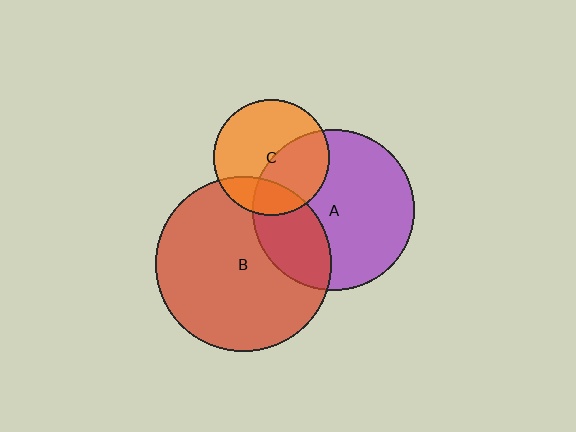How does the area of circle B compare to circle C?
Approximately 2.3 times.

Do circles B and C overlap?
Yes.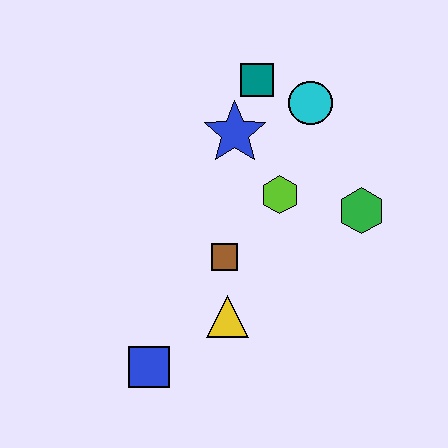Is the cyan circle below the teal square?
Yes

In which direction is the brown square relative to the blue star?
The brown square is below the blue star.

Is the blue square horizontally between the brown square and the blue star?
No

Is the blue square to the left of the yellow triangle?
Yes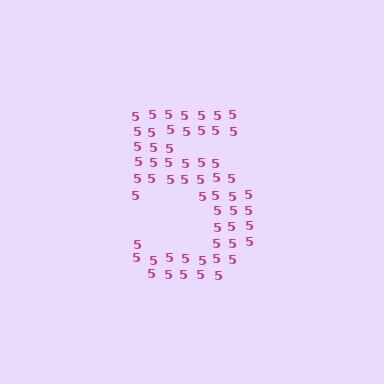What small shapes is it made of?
It is made of small digit 5's.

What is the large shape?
The large shape is the digit 5.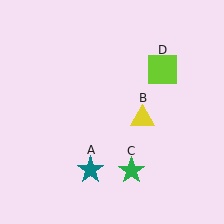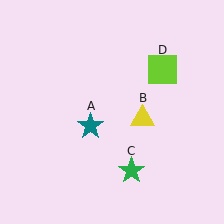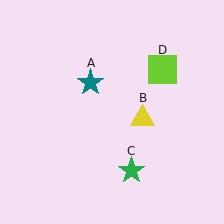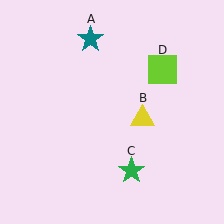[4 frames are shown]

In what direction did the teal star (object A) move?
The teal star (object A) moved up.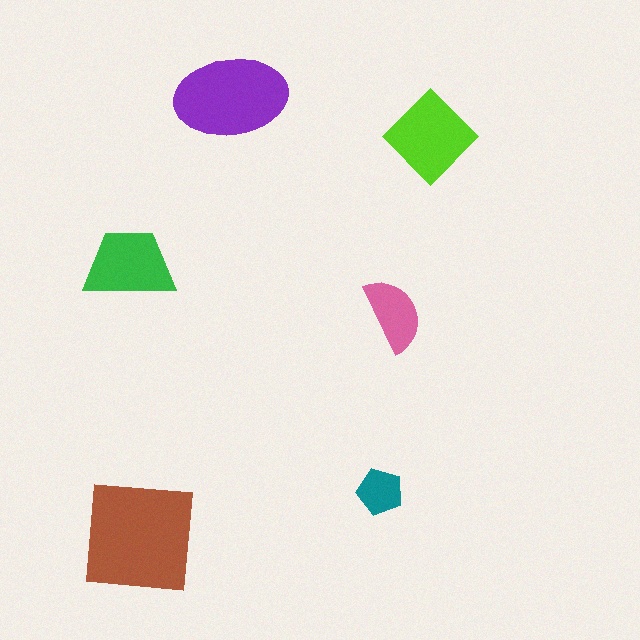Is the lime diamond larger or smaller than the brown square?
Smaller.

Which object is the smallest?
The teal pentagon.